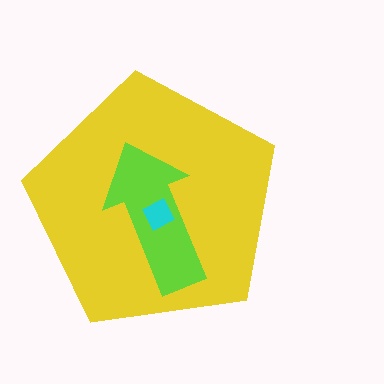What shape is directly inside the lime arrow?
The cyan square.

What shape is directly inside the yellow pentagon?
The lime arrow.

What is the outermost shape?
The yellow pentagon.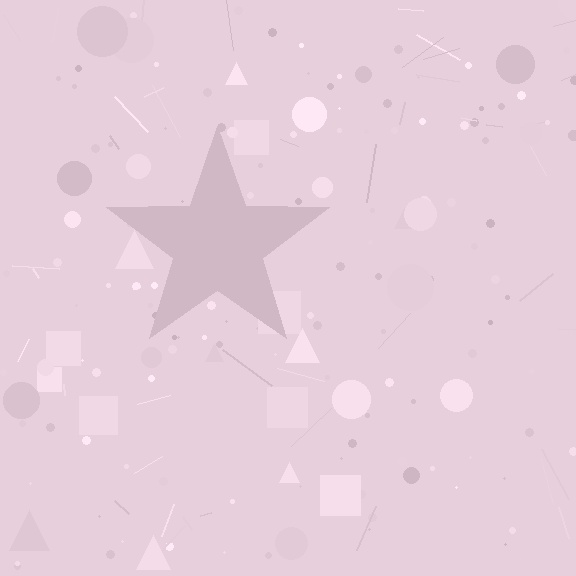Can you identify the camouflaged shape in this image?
The camouflaged shape is a star.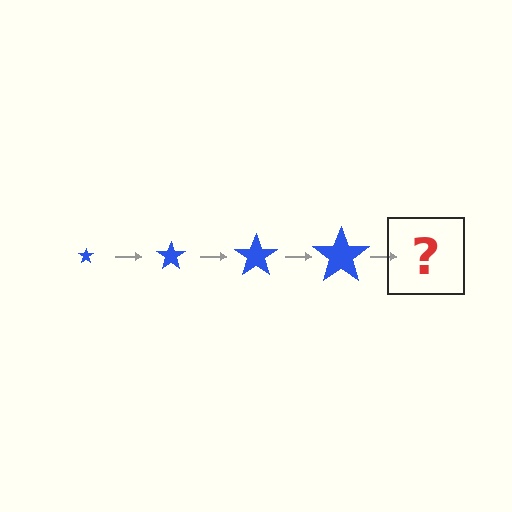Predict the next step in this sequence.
The next step is a blue star, larger than the previous one.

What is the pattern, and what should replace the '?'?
The pattern is that the star gets progressively larger each step. The '?' should be a blue star, larger than the previous one.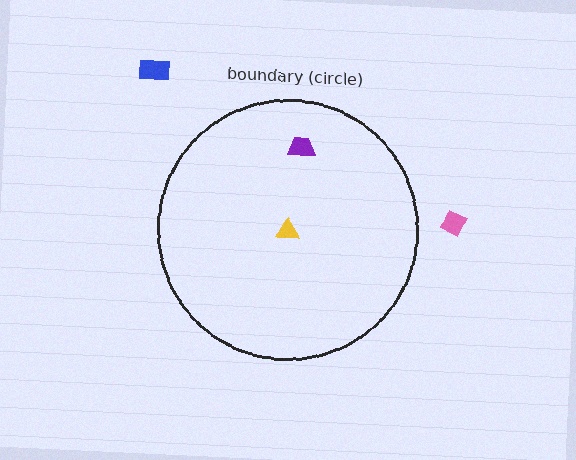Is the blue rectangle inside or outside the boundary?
Outside.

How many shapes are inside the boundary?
2 inside, 2 outside.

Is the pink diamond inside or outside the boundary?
Outside.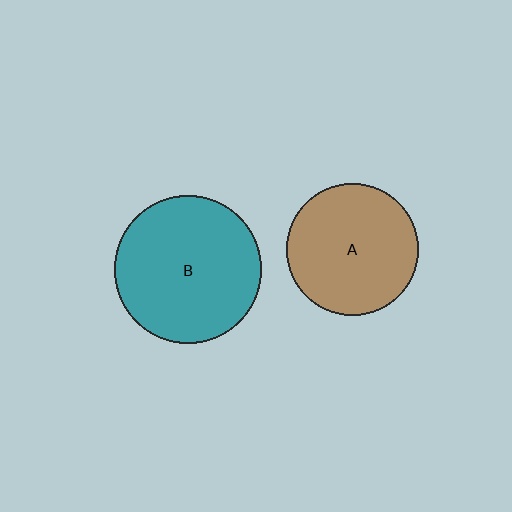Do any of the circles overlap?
No, none of the circles overlap.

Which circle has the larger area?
Circle B (teal).